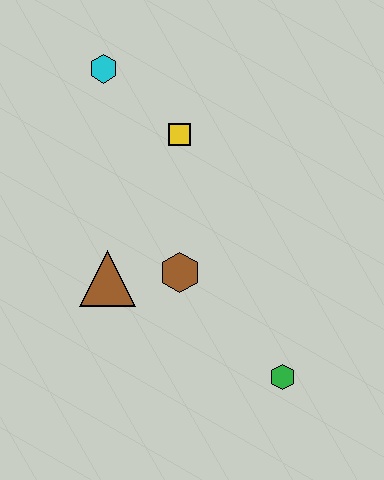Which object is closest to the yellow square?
The cyan hexagon is closest to the yellow square.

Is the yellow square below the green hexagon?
No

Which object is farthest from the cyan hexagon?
The green hexagon is farthest from the cyan hexagon.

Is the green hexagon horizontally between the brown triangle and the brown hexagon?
No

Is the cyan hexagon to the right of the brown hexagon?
No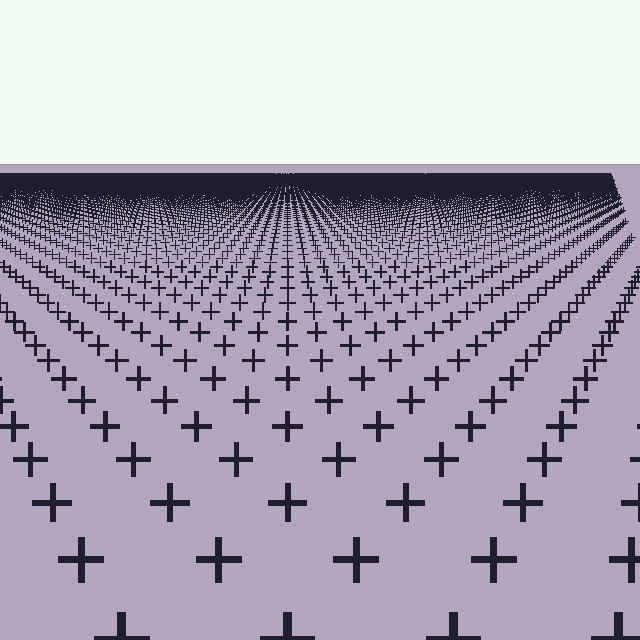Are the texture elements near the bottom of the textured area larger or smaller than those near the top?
Larger. Near the bottom, elements are closer to the viewer and appear at a bigger on-screen size.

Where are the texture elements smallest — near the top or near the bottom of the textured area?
Near the top.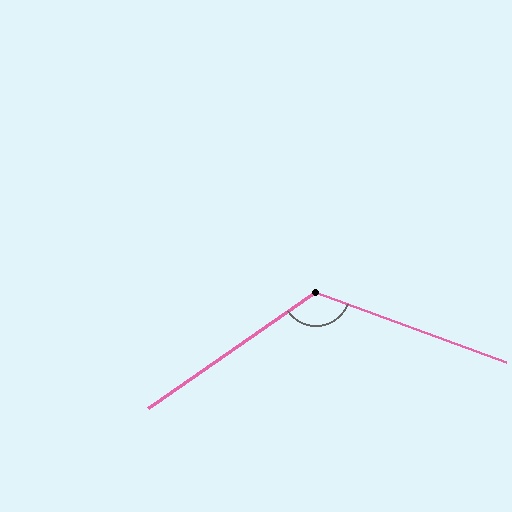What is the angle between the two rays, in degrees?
Approximately 125 degrees.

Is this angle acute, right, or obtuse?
It is obtuse.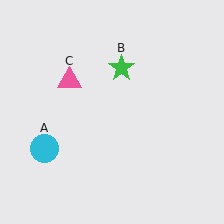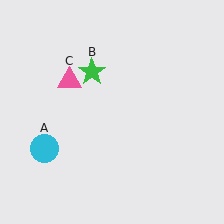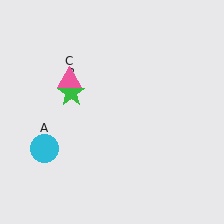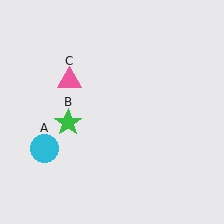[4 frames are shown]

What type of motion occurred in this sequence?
The green star (object B) rotated counterclockwise around the center of the scene.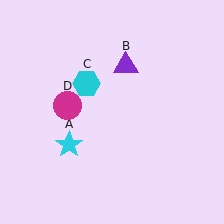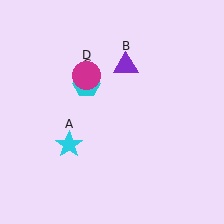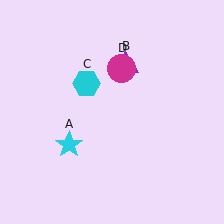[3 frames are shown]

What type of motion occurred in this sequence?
The magenta circle (object D) rotated clockwise around the center of the scene.